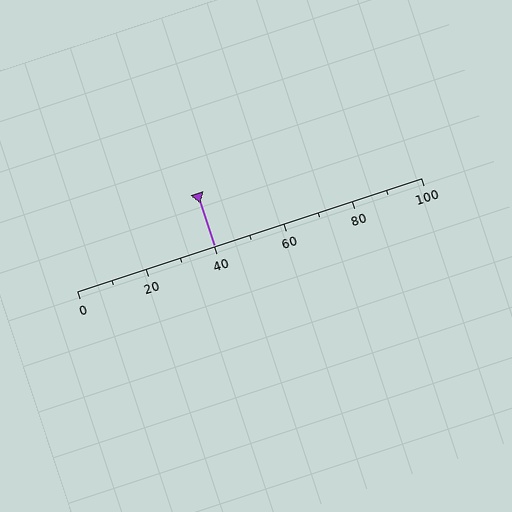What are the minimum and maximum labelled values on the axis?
The axis runs from 0 to 100.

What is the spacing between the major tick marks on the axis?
The major ticks are spaced 20 apart.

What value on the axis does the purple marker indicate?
The marker indicates approximately 40.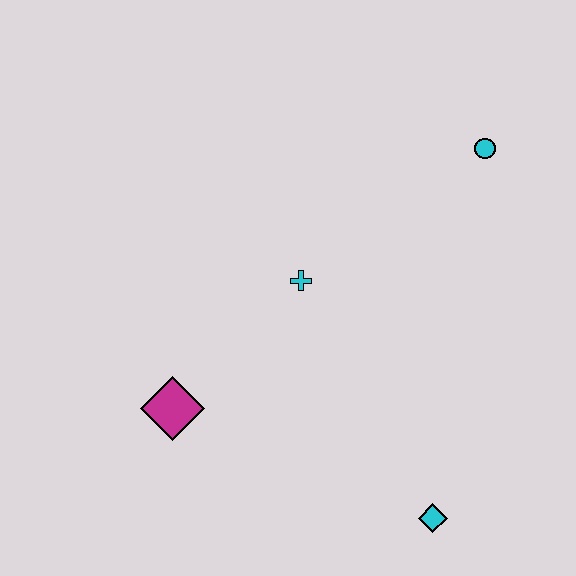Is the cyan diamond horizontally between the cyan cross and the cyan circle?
Yes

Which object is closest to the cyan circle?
The cyan cross is closest to the cyan circle.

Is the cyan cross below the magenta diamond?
No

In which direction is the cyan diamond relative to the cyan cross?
The cyan diamond is below the cyan cross.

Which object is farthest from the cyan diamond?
The cyan circle is farthest from the cyan diamond.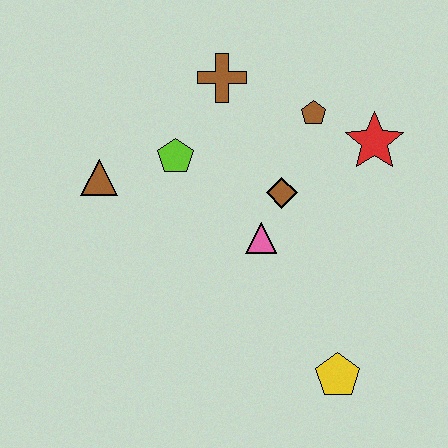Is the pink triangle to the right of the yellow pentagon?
No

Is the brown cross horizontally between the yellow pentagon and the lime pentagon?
Yes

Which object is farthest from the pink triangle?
The brown triangle is farthest from the pink triangle.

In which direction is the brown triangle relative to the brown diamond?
The brown triangle is to the left of the brown diamond.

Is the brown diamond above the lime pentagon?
No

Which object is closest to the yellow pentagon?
The pink triangle is closest to the yellow pentagon.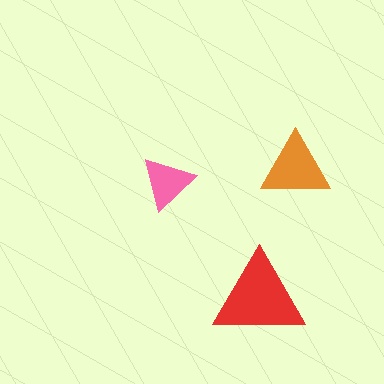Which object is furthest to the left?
The pink triangle is leftmost.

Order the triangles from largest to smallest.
the red one, the orange one, the pink one.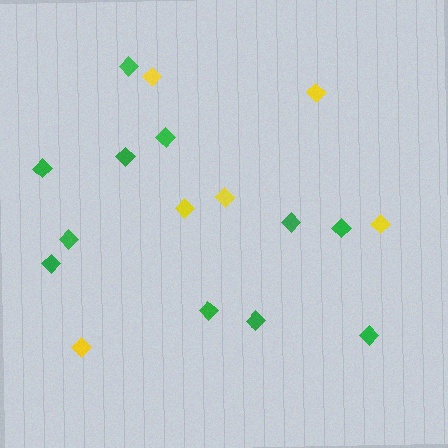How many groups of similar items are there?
There are 2 groups: one group of green diamonds (11) and one group of yellow diamonds (6).